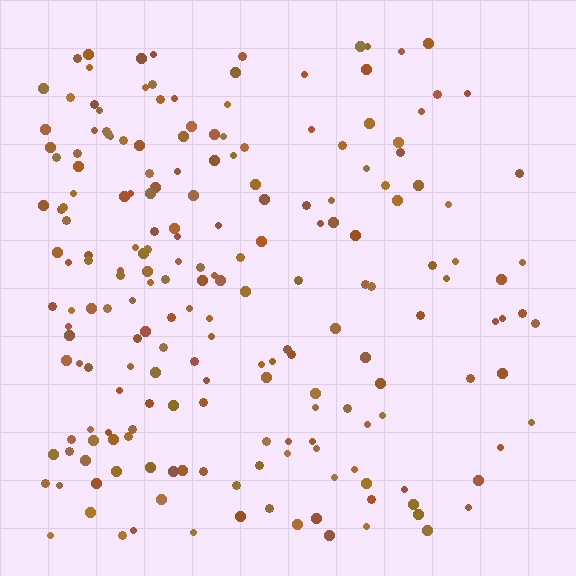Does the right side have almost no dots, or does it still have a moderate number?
Still a moderate number, just noticeably fewer than the left.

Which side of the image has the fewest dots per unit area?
The right.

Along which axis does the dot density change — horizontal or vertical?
Horizontal.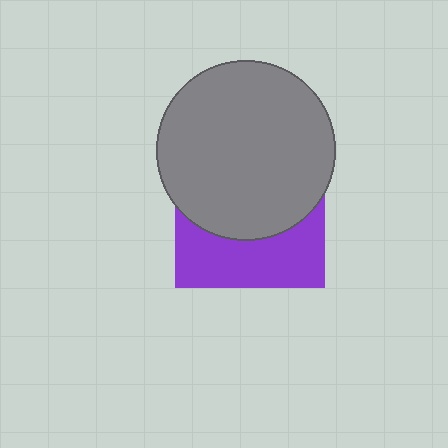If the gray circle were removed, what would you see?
You would see the complete purple square.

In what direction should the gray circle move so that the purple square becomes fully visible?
The gray circle should move up. That is the shortest direction to clear the overlap and leave the purple square fully visible.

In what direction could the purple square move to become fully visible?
The purple square could move down. That would shift it out from behind the gray circle entirely.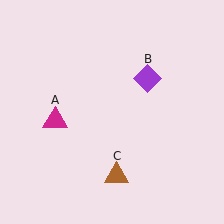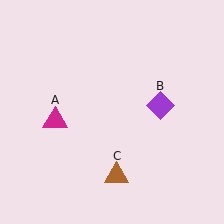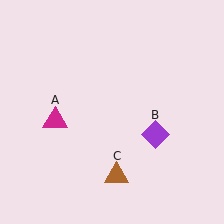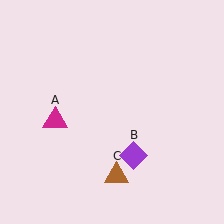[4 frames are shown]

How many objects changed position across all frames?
1 object changed position: purple diamond (object B).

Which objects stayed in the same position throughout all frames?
Magenta triangle (object A) and brown triangle (object C) remained stationary.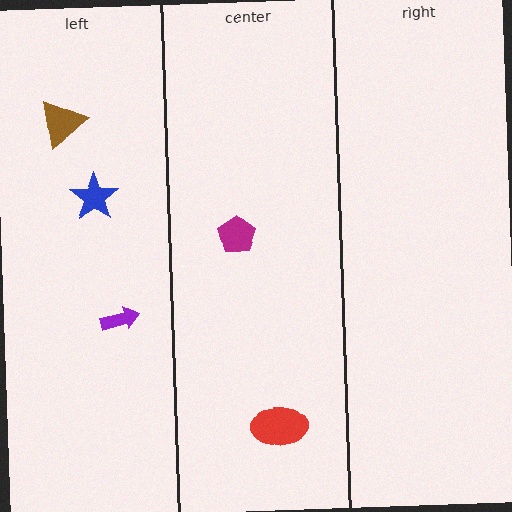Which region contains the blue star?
The left region.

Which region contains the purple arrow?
The left region.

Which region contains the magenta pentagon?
The center region.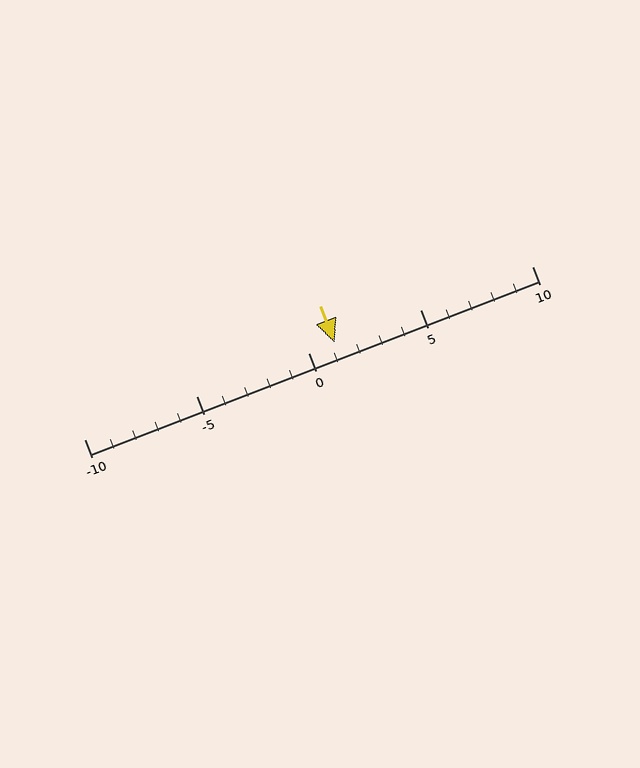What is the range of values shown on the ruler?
The ruler shows values from -10 to 10.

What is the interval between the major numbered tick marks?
The major tick marks are spaced 5 units apart.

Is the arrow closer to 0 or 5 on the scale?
The arrow is closer to 0.